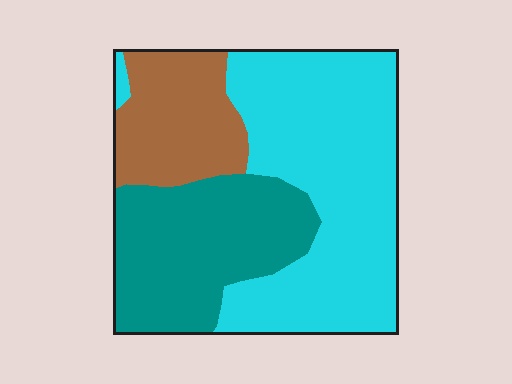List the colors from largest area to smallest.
From largest to smallest: cyan, teal, brown.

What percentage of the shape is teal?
Teal takes up about one third (1/3) of the shape.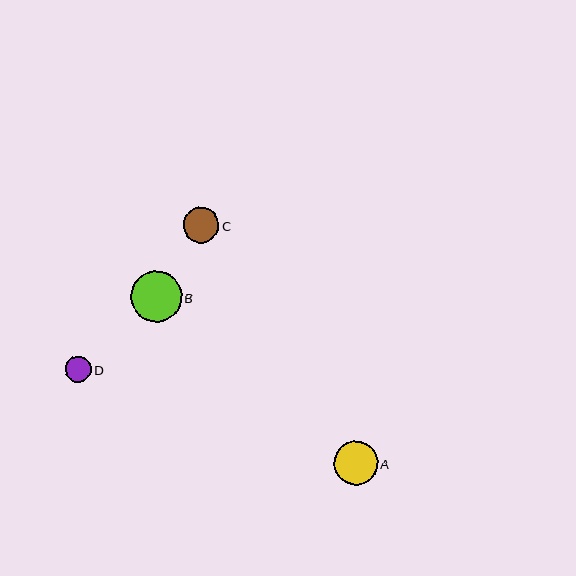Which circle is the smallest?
Circle D is the smallest with a size of approximately 26 pixels.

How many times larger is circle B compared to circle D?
Circle B is approximately 2.0 times the size of circle D.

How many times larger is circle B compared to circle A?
Circle B is approximately 1.2 times the size of circle A.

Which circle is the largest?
Circle B is the largest with a size of approximately 51 pixels.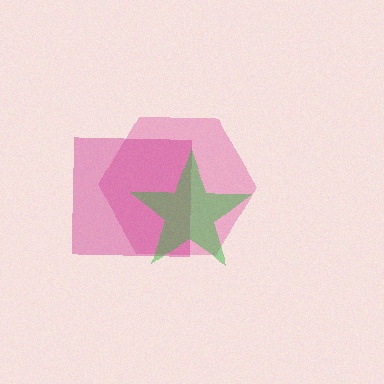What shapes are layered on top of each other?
The layered shapes are: a pink hexagon, a magenta square, a green star.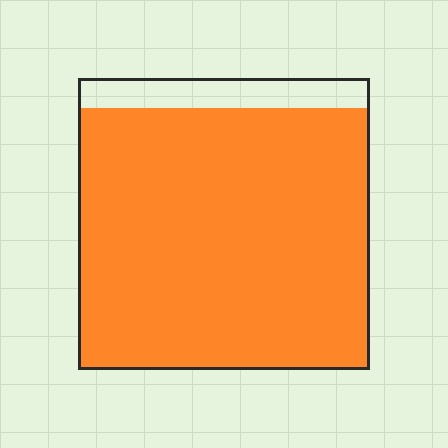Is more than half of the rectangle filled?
Yes.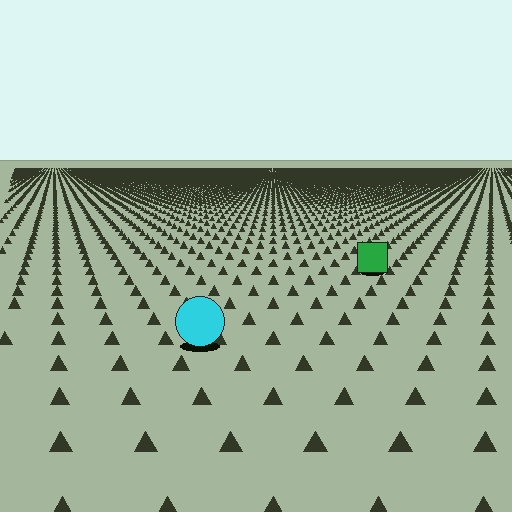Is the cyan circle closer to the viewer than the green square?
Yes. The cyan circle is closer — you can tell from the texture gradient: the ground texture is coarser near it.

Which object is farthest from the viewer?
The green square is farthest from the viewer. It appears smaller and the ground texture around it is denser.